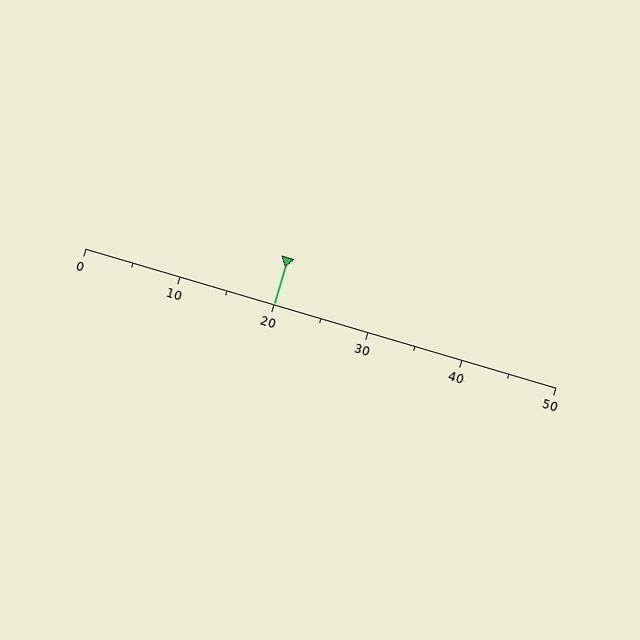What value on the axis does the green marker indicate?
The marker indicates approximately 20.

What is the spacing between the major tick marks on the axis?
The major ticks are spaced 10 apart.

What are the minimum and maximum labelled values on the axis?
The axis runs from 0 to 50.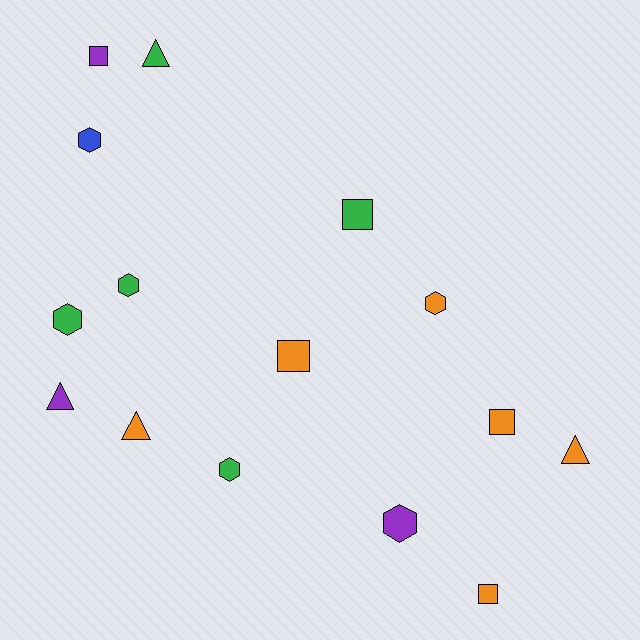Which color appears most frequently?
Orange, with 6 objects.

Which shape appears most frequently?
Hexagon, with 6 objects.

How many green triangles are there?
There is 1 green triangle.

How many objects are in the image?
There are 15 objects.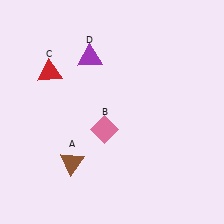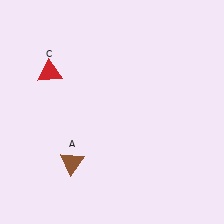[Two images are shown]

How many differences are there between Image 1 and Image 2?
There are 2 differences between the two images.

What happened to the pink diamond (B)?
The pink diamond (B) was removed in Image 2. It was in the bottom-left area of Image 1.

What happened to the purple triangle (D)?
The purple triangle (D) was removed in Image 2. It was in the top-left area of Image 1.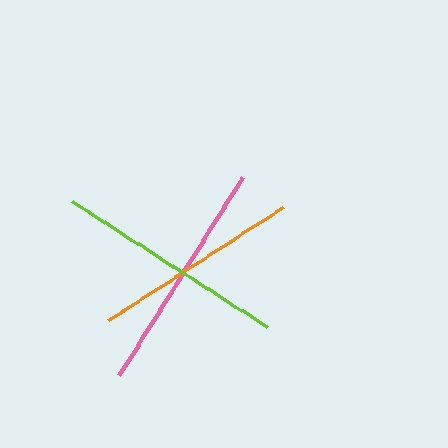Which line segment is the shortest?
The orange line is the shortest at approximately 209 pixels.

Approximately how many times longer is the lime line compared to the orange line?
The lime line is approximately 1.1 times the length of the orange line.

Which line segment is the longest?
The pink line is the longest at approximately 233 pixels.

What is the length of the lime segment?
The lime segment is approximately 232 pixels long.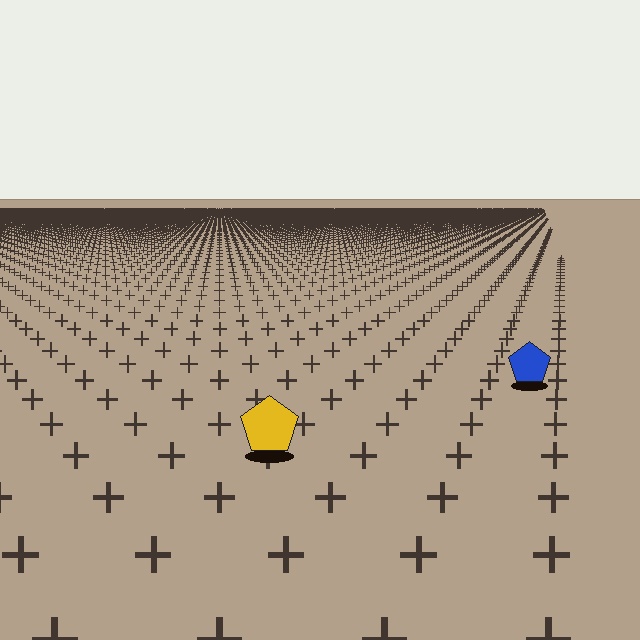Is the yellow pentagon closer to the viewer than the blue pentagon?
Yes. The yellow pentagon is closer — you can tell from the texture gradient: the ground texture is coarser near it.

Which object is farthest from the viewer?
The blue pentagon is farthest from the viewer. It appears smaller and the ground texture around it is denser.